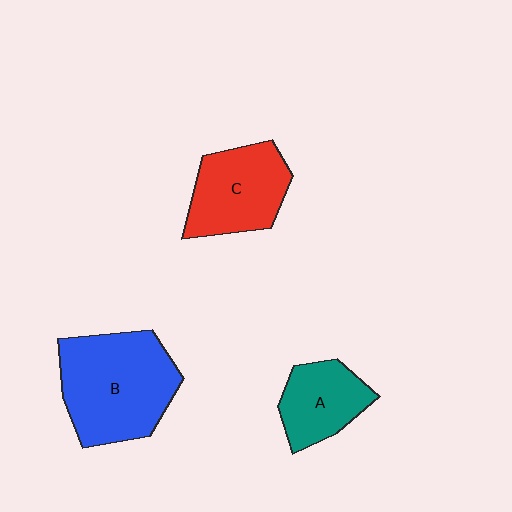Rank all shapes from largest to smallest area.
From largest to smallest: B (blue), C (red), A (teal).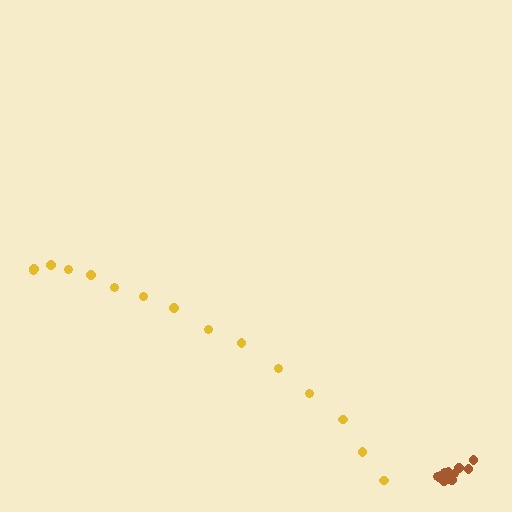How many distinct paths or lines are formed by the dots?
There are 2 distinct paths.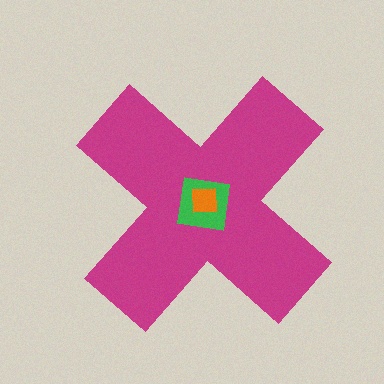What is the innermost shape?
The orange square.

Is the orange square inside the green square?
Yes.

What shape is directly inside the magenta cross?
The green square.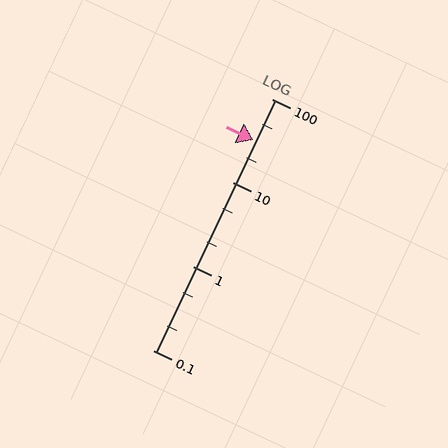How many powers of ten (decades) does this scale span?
The scale spans 3 decades, from 0.1 to 100.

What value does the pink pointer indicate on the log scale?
The pointer indicates approximately 32.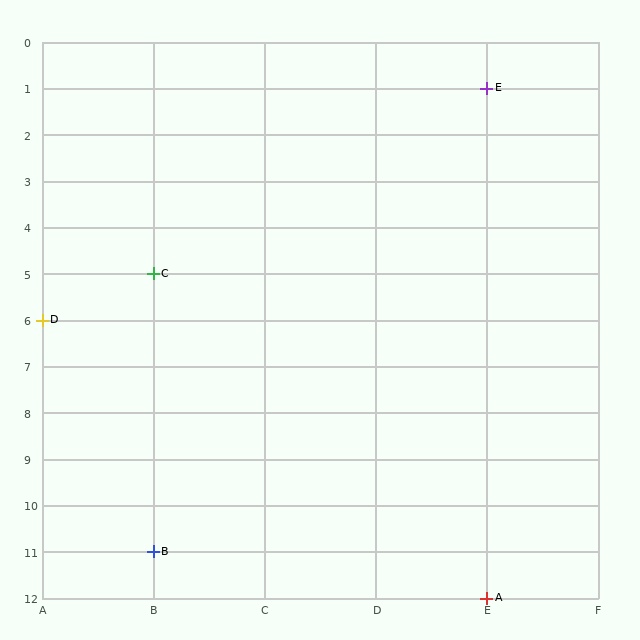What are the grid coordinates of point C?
Point C is at grid coordinates (B, 5).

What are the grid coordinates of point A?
Point A is at grid coordinates (E, 12).